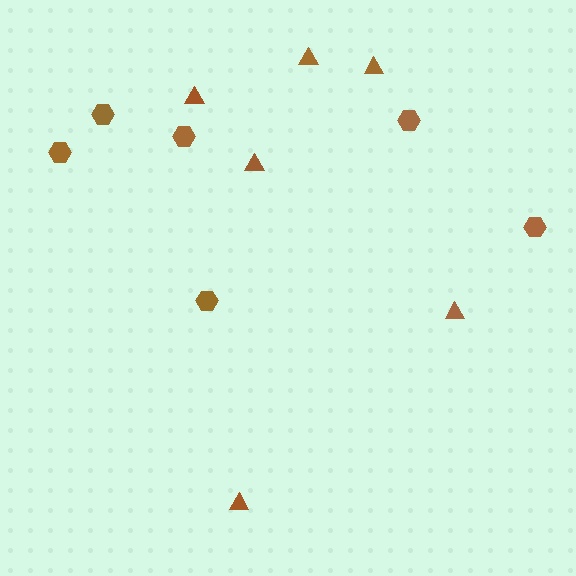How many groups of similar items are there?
There are 2 groups: one group of hexagons (6) and one group of triangles (6).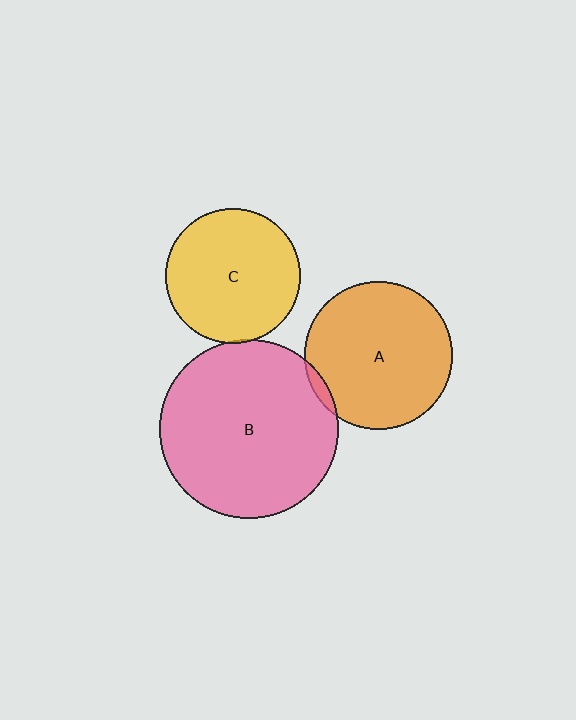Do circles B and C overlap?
Yes.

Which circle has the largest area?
Circle B (pink).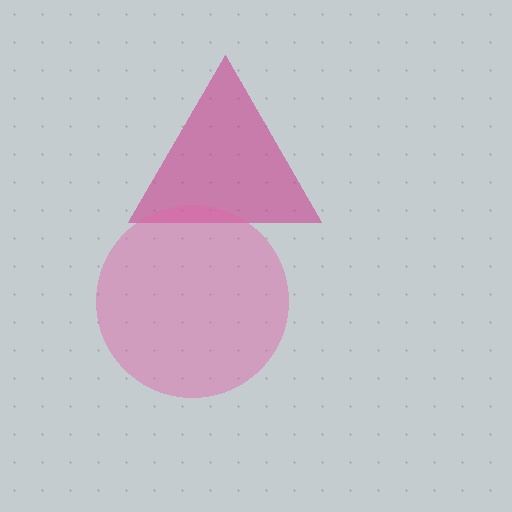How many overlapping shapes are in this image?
There are 2 overlapping shapes in the image.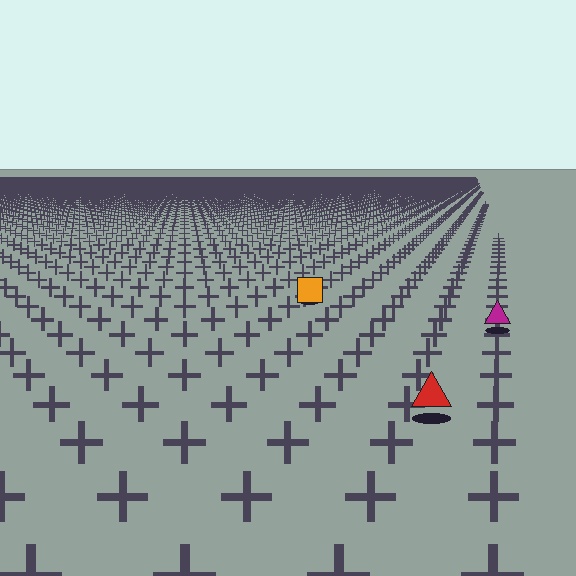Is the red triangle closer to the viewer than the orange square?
Yes. The red triangle is closer — you can tell from the texture gradient: the ground texture is coarser near it.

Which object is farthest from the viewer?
The orange square is farthest from the viewer. It appears smaller and the ground texture around it is denser.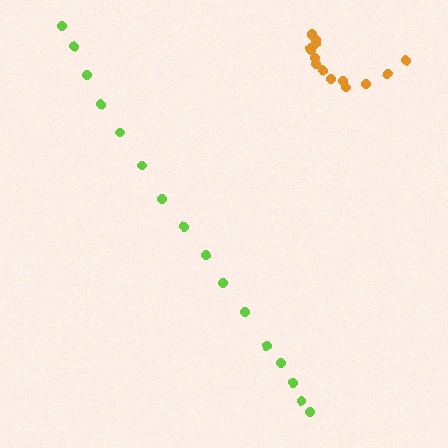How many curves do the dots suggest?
There are 2 distinct paths.